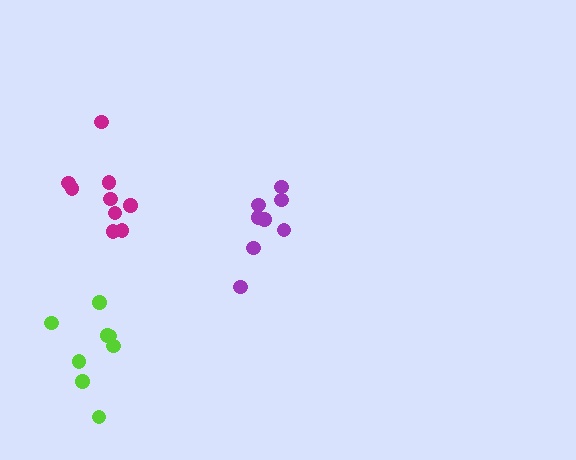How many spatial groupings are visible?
There are 3 spatial groupings.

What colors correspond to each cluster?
The clusters are colored: lime, magenta, purple.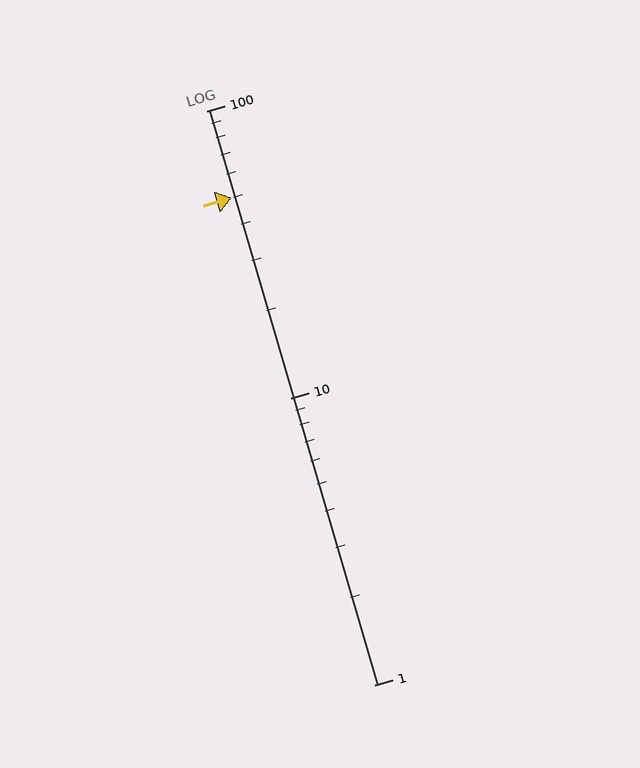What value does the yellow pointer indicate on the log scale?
The pointer indicates approximately 50.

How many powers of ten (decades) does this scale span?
The scale spans 2 decades, from 1 to 100.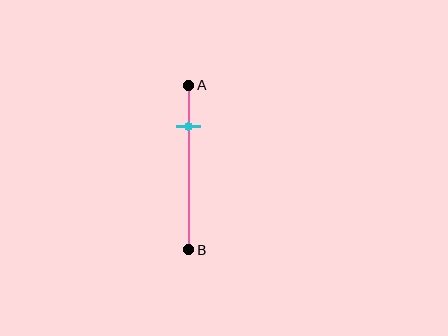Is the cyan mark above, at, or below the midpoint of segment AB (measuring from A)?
The cyan mark is above the midpoint of segment AB.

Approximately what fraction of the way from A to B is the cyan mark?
The cyan mark is approximately 25% of the way from A to B.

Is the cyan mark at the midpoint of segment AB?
No, the mark is at about 25% from A, not at the 50% midpoint.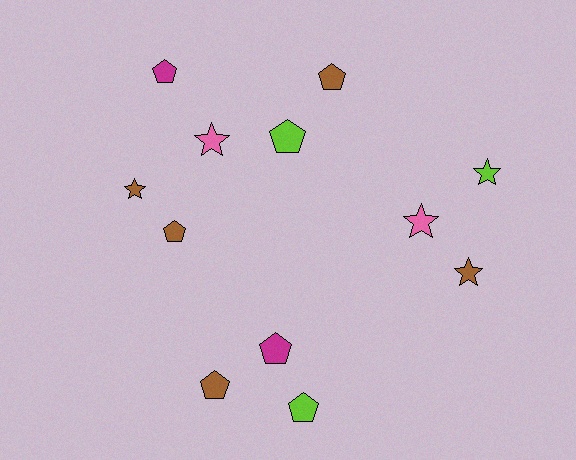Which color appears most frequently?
Brown, with 5 objects.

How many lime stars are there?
There is 1 lime star.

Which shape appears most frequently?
Pentagon, with 7 objects.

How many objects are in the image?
There are 12 objects.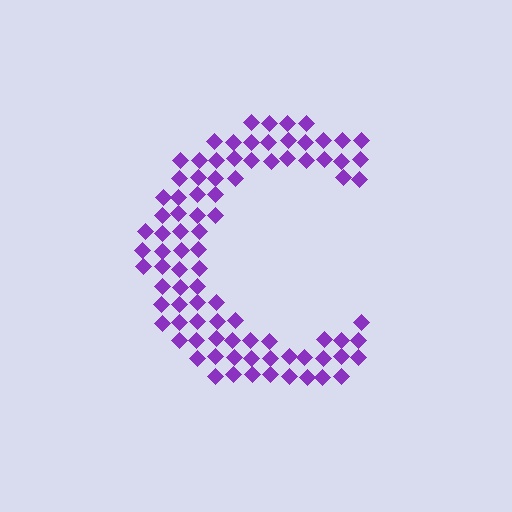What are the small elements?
The small elements are diamonds.